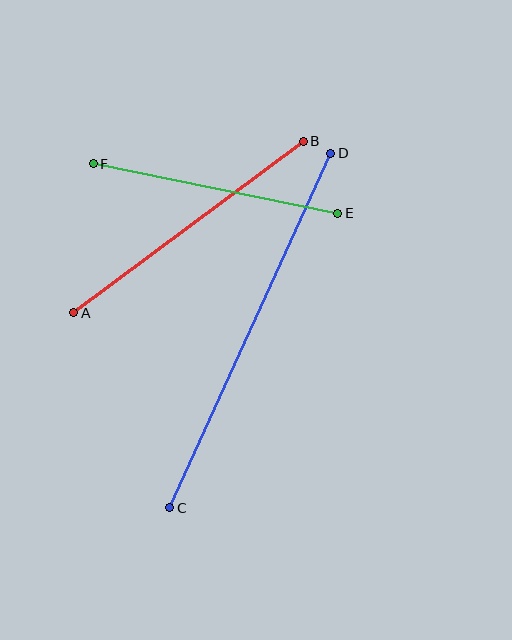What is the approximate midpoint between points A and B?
The midpoint is at approximately (188, 227) pixels.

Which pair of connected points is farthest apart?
Points C and D are farthest apart.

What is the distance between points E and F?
The distance is approximately 250 pixels.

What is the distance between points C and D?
The distance is approximately 390 pixels.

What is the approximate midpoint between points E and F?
The midpoint is at approximately (215, 189) pixels.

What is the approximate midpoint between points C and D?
The midpoint is at approximately (250, 331) pixels.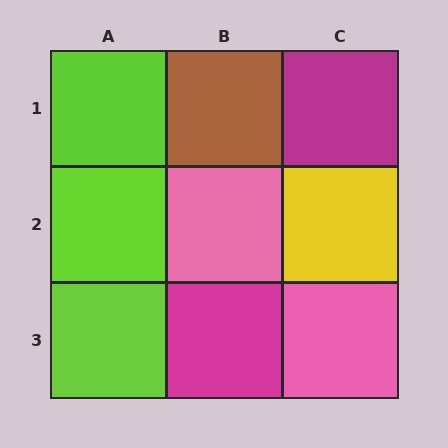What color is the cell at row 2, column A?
Lime.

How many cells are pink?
2 cells are pink.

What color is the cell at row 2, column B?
Pink.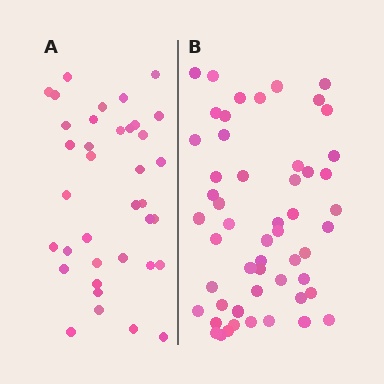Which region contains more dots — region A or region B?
Region B (the right region) has more dots.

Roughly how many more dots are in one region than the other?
Region B has approximately 15 more dots than region A.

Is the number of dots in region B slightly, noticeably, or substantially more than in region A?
Region B has noticeably more, but not dramatically so. The ratio is roughly 1.4 to 1.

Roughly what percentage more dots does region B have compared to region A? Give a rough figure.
About 45% more.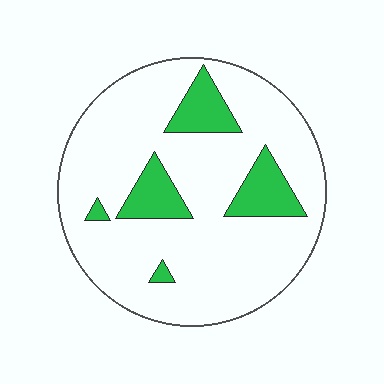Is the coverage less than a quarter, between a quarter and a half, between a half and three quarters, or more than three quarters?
Less than a quarter.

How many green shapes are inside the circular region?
5.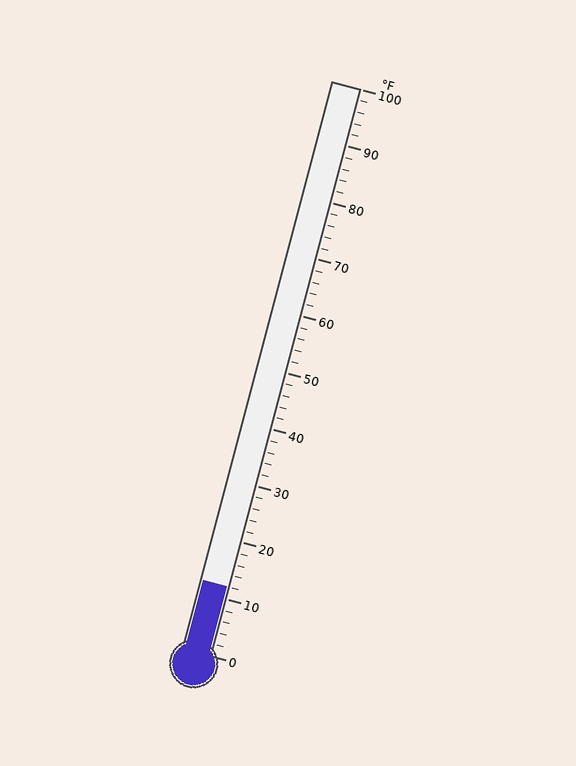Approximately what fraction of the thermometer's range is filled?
The thermometer is filled to approximately 10% of its range.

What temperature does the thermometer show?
The thermometer shows approximately 12°F.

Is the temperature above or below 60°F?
The temperature is below 60°F.